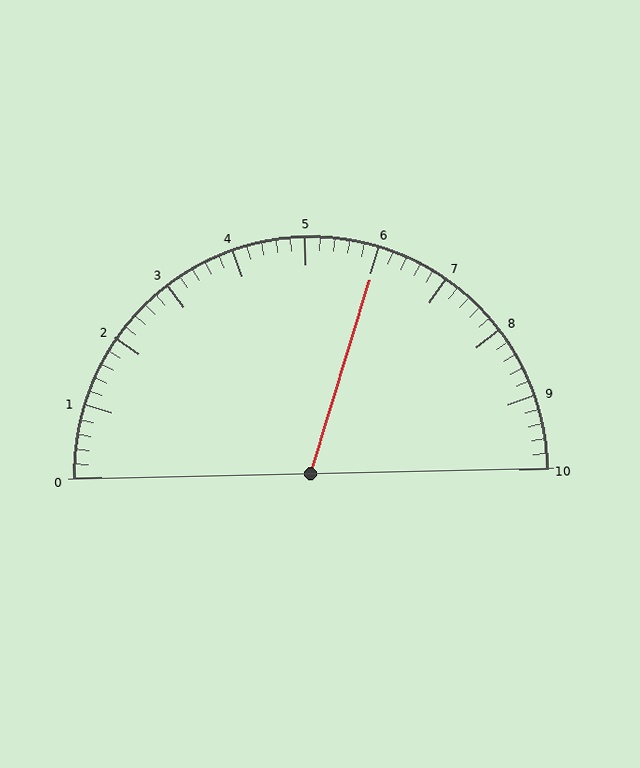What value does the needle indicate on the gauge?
The needle indicates approximately 6.0.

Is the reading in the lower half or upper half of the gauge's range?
The reading is in the upper half of the range (0 to 10).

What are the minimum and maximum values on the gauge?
The gauge ranges from 0 to 10.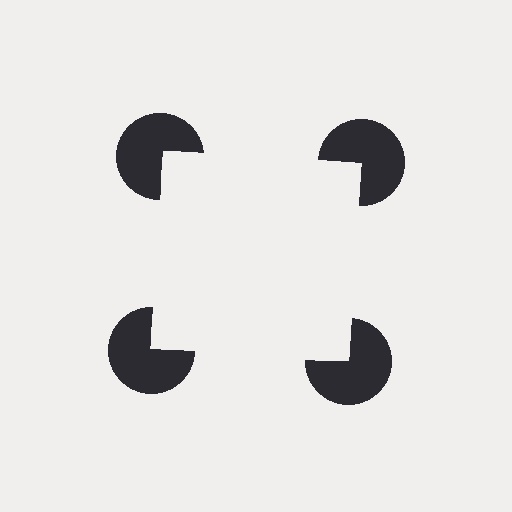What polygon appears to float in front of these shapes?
An illusory square — its edges are inferred from the aligned wedge cuts in the pac-man discs, not physically drawn.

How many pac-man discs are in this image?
There are 4 — one at each vertex of the illusory square.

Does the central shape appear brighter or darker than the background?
It typically appears slightly brighter than the background, even though no actual brightness change is drawn.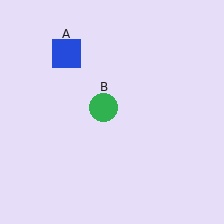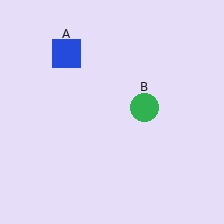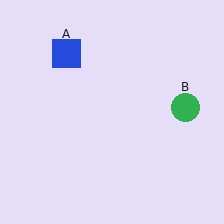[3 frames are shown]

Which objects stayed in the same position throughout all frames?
Blue square (object A) remained stationary.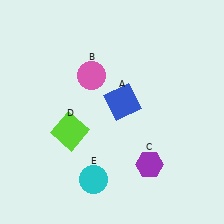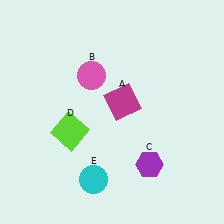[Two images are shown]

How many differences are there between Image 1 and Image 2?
There is 1 difference between the two images.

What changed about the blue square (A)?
In Image 1, A is blue. In Image 2, it changed to magenta.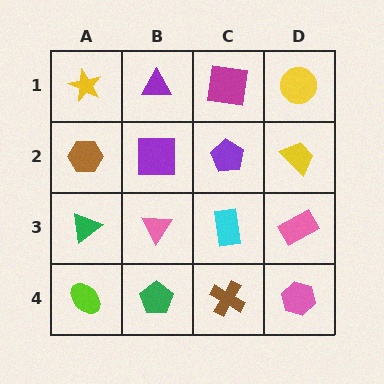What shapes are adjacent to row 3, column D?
A yellow trapezoid (row 2, column D), a pink hexagon (row 4, column D), a cyan rectangle (row 3, column C).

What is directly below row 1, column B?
A purple square.